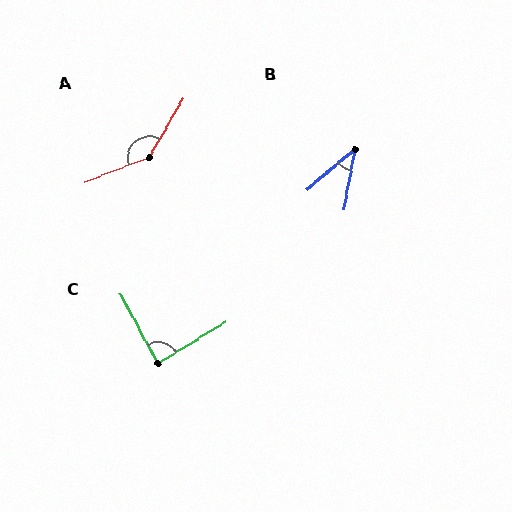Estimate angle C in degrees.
Approximately 87 degrees.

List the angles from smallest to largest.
B (39°), C (87°), A (141°).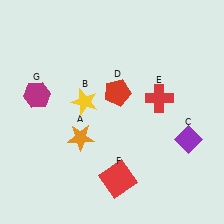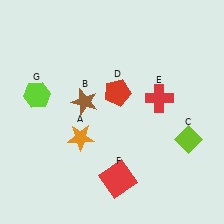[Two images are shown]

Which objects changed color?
B changed from yellow to brown. C changed from purple to lime. G changed from magenta to lime.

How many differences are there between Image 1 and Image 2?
There are 3 differences between the two images.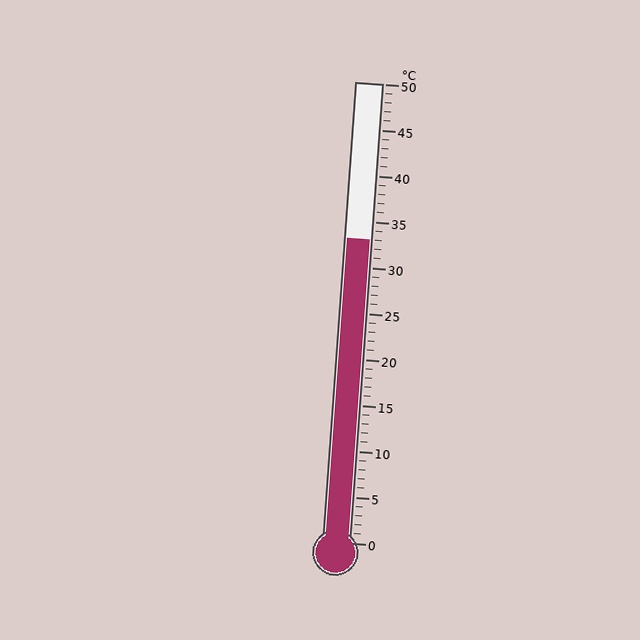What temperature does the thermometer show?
The thermometer shows approximately 33°C.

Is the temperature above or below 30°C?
The temperature is above 30°C.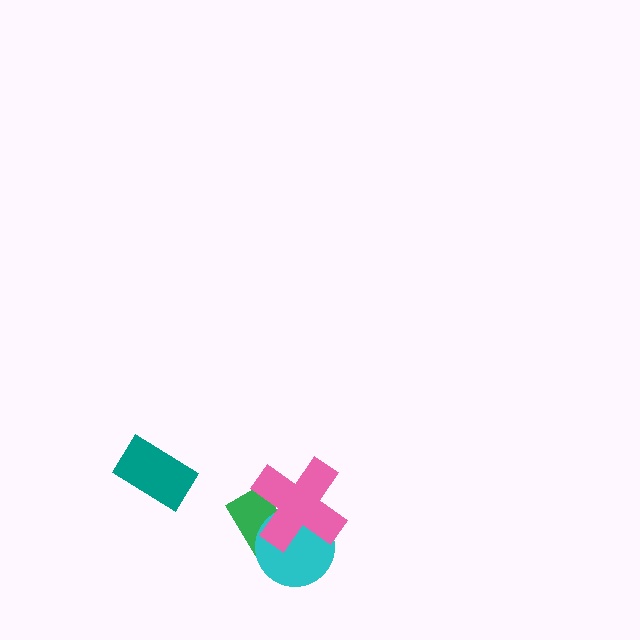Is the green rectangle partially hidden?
Yes, it is partially covered by another shape.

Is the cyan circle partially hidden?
Yes, it is partially covered by another shape.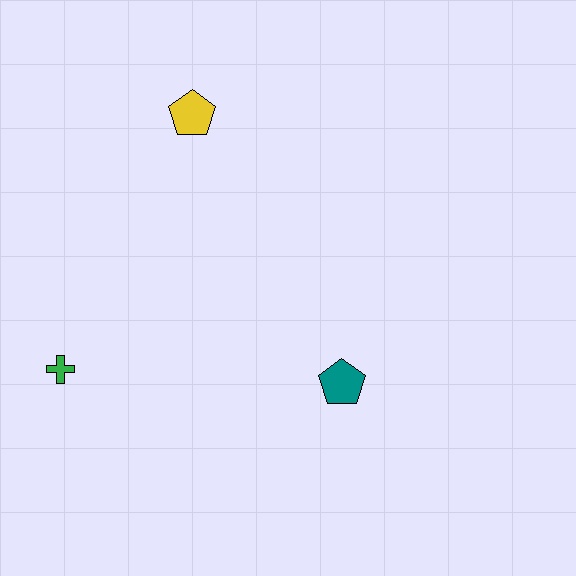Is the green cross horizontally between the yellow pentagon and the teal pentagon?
No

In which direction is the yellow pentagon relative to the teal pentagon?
The yellow pentagon is above the teal pentagon.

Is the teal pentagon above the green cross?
No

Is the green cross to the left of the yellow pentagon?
Yes